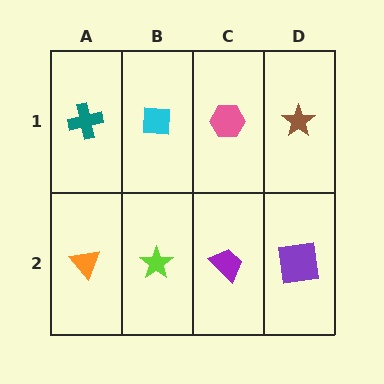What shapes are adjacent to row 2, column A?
A teal cross (row 1, column A), a lime star (row 2, column B).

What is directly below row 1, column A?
An orange triangle.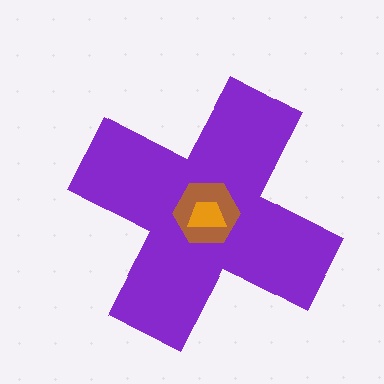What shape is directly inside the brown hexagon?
The orange trapezoid.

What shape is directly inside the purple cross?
The brown hexagon.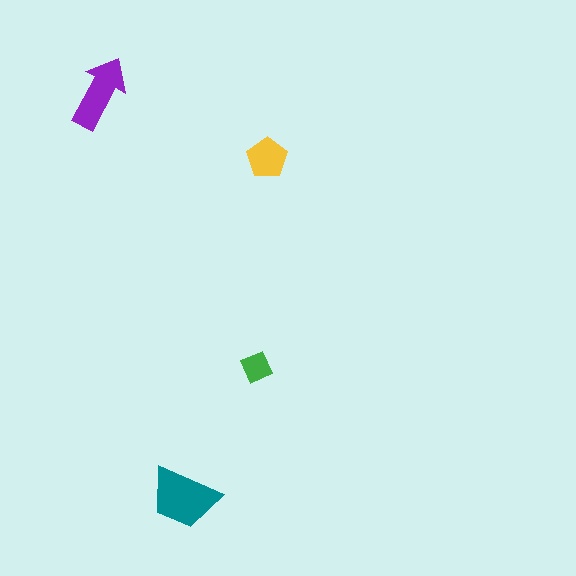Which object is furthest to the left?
The purple arrow is leftmost.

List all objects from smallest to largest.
The green diamond, the yellow pentagon, the purple arrow, the teal trapezoid.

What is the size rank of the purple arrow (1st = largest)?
2nd.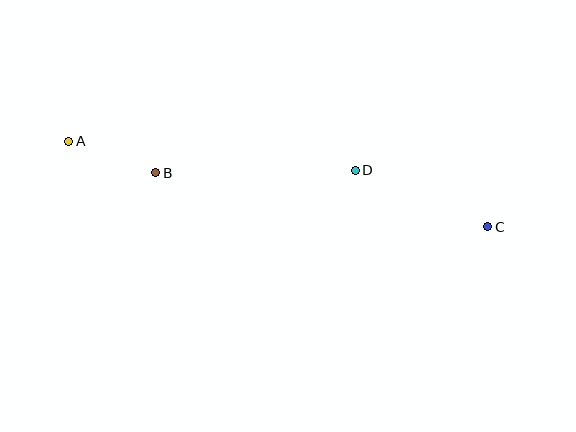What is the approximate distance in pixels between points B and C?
The distance between B and C is approximately 336 pixels.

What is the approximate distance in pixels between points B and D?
The distance between B and D is approximately 199 pixels.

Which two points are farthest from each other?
Points A and C are farthest from each other.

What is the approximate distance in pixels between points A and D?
The distance between A and D is approximately 288 pixels.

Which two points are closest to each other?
Points A and B are closest to each other.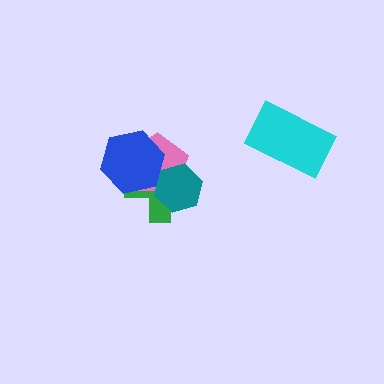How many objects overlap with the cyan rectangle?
0 objects overlap with the cyan rectangle.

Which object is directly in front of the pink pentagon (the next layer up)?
The teal hexagon is directly in front of the pink pentagon.